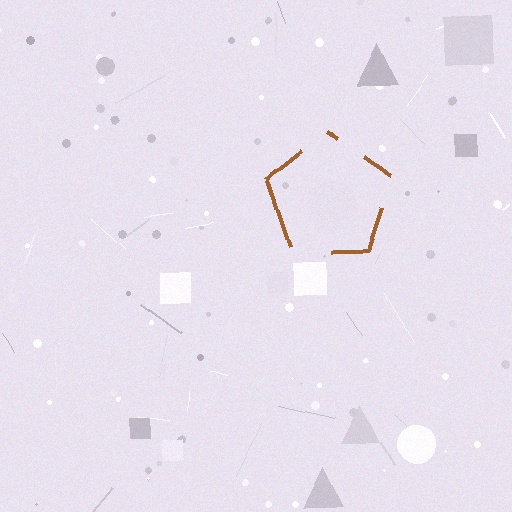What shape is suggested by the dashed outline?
The dashed outline suggests a pentagon.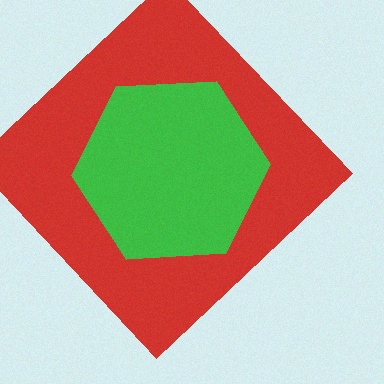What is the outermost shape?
The red diamond.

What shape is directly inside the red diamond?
The green hexagon.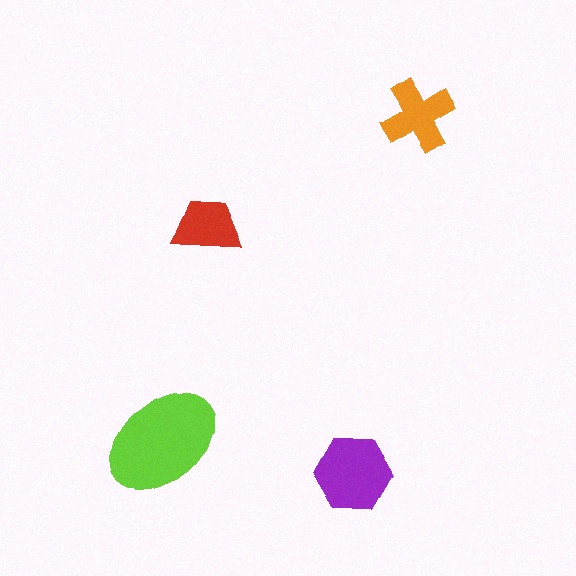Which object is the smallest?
The red trapezoid.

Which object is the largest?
The lime ellipse.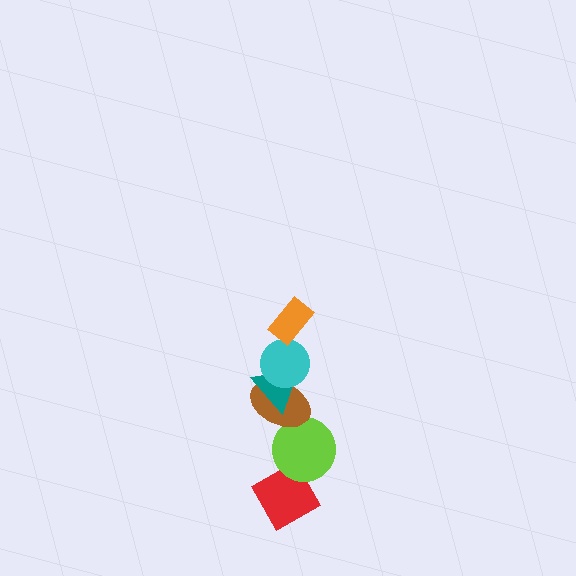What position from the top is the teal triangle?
The teal triangle is 3rd from the top.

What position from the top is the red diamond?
The red diamond is 6th from the top.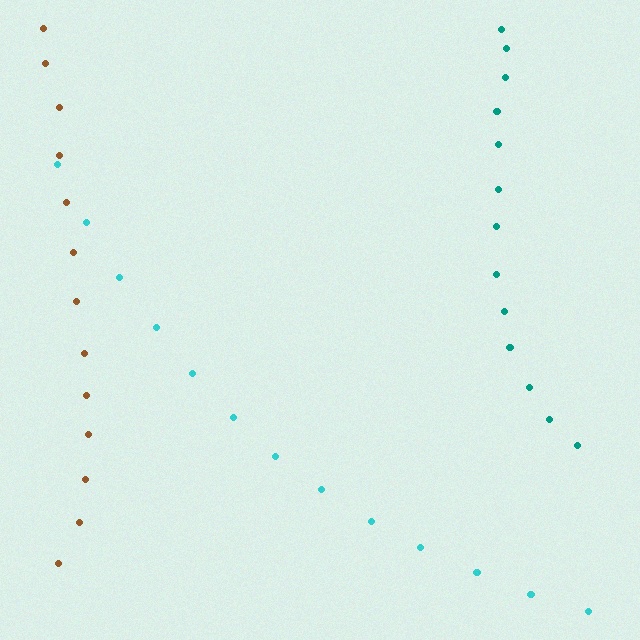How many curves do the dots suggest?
There are 3 distinct paths.